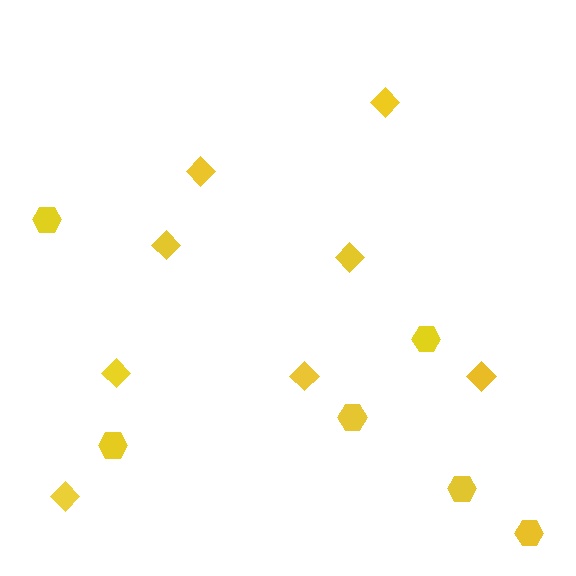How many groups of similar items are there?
There are 2 groups: one group of diamonds (8) and one group of hexagons (6).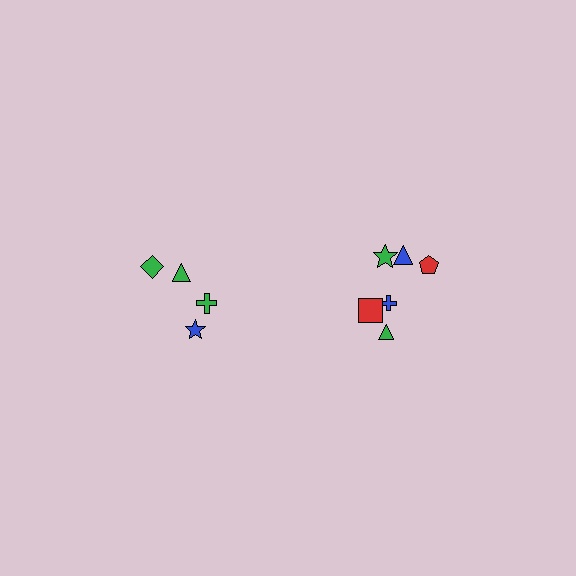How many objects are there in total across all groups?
There are 10 objects.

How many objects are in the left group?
There are 4 objects.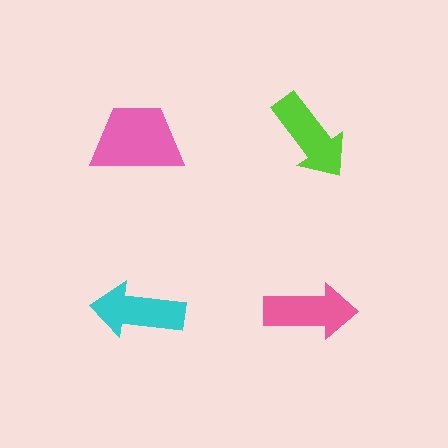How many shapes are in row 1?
2 shapes.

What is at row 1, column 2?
A lime arrow.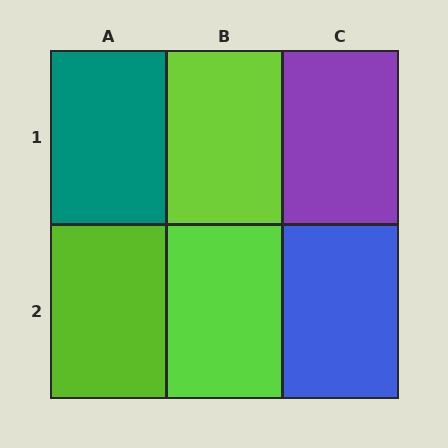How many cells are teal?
1 cell is teal.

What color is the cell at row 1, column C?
Purple.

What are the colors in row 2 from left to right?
Lime, lime, blue.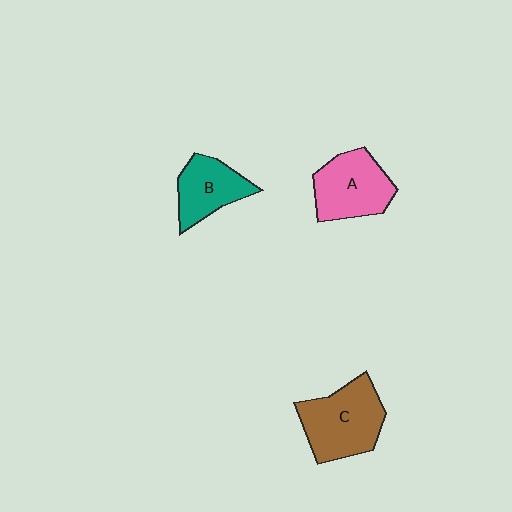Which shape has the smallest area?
Shape B (teal).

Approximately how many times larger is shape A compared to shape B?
Approximately 1.2 times.